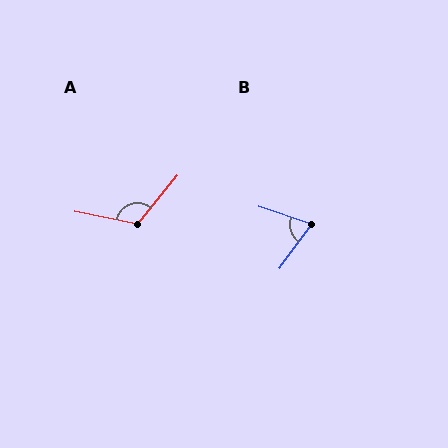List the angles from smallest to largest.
B (73°), A (118°).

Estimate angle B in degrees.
Approximately 73 degrees.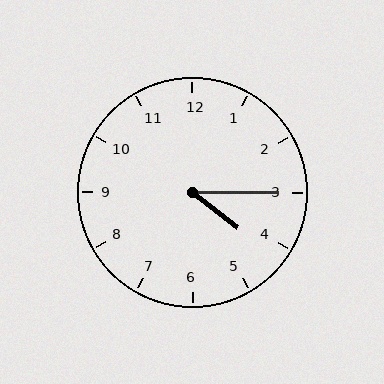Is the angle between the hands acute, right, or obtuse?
It is acute.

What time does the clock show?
4:15.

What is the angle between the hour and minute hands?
Approximately 38 degrees.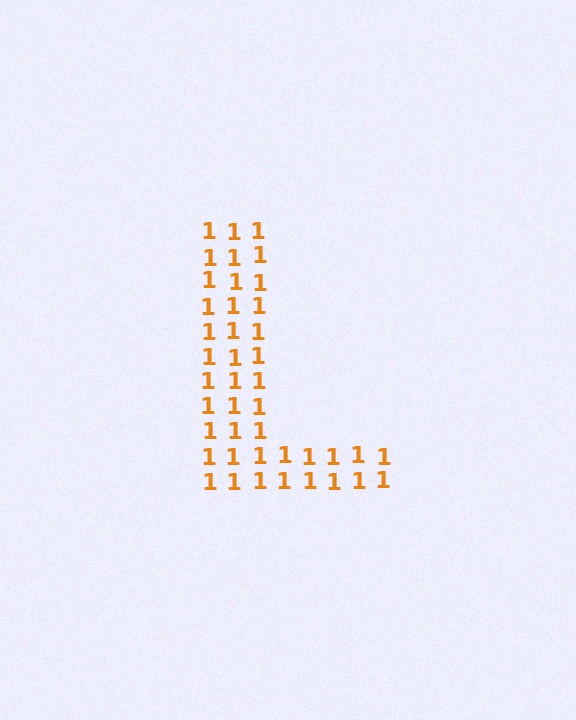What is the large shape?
The large shape is the letter L.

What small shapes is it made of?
It is made of small digit 1's.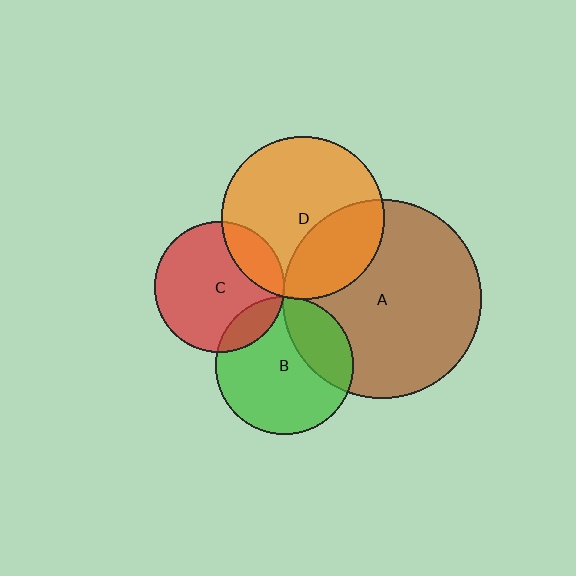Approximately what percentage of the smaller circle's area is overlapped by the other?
Approximately 5%.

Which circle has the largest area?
Circle A (brown).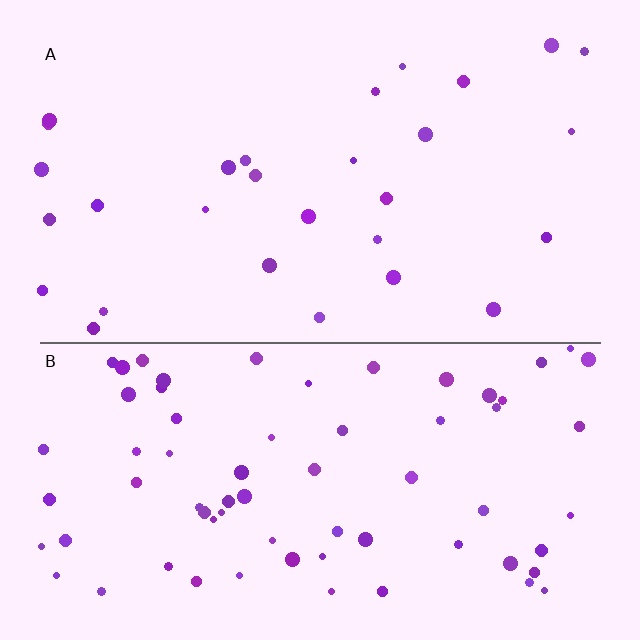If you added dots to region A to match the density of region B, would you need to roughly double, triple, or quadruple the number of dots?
Approximately double.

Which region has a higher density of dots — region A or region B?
B (the bottom).